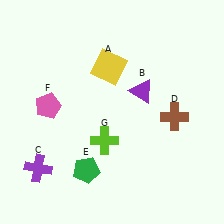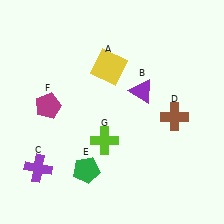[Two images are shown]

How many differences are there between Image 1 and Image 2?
There is 1 difference between the two images.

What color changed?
The pentagon (F) changed from pink in Image 1 to magenta in Image 2.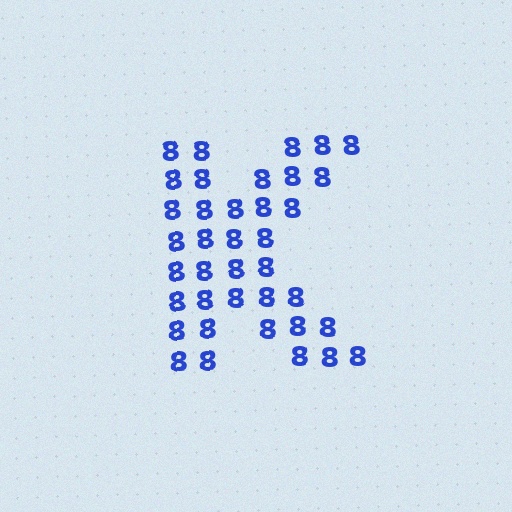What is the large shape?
The large shape is the letter K.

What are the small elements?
The small elements are digit 8's.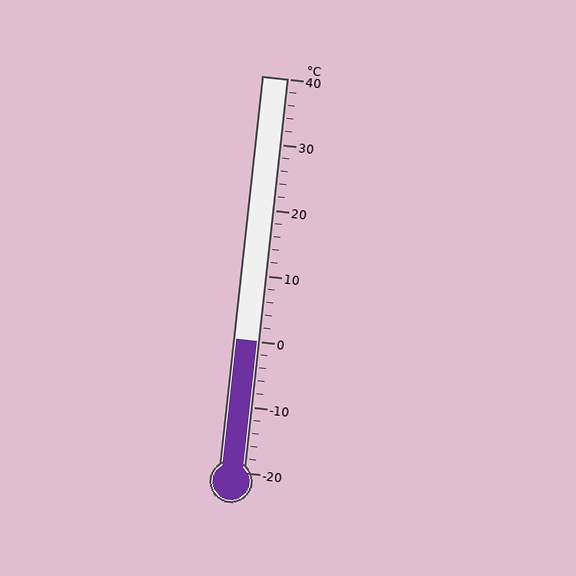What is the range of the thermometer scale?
The thermometer scale ranges from -20°C to 40°C.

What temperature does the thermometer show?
The thermometer shows approximately 0°C.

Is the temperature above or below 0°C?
The temperature is at 0°C.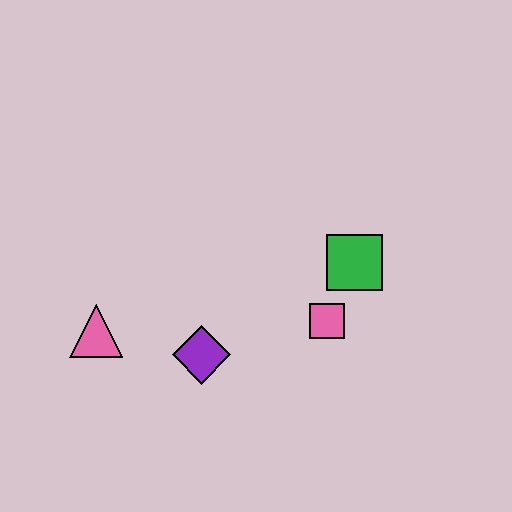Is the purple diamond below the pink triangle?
Yes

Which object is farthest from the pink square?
The pink triangle is farthest from the pink square.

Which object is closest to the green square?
The pink square is closest to the green square.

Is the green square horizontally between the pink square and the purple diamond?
No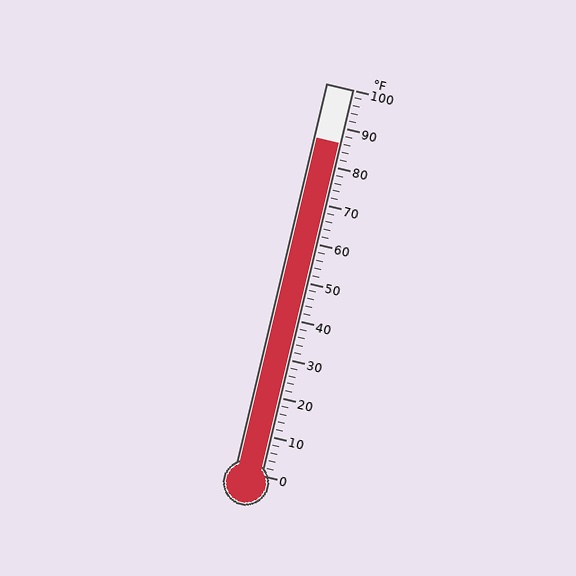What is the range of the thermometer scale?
The thermometer scale ranges from 0°F to 100°F.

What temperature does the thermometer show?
The thermometer shows approximately 86°F.